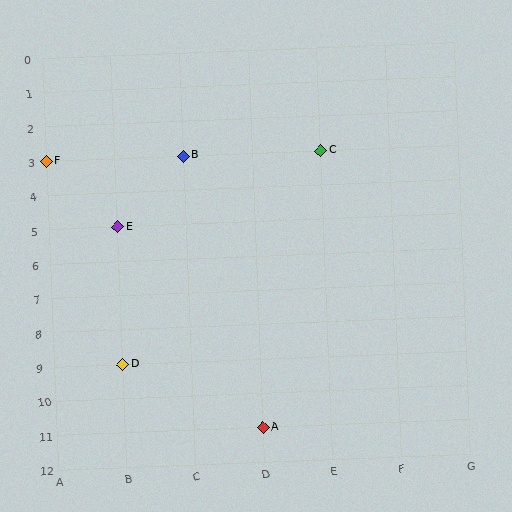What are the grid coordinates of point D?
Point D is at grid coordinates (B, 9).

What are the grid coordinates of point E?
Point E is at grid coordinates (B, 5).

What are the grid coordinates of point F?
Point F is at grid coordinates (A, 3).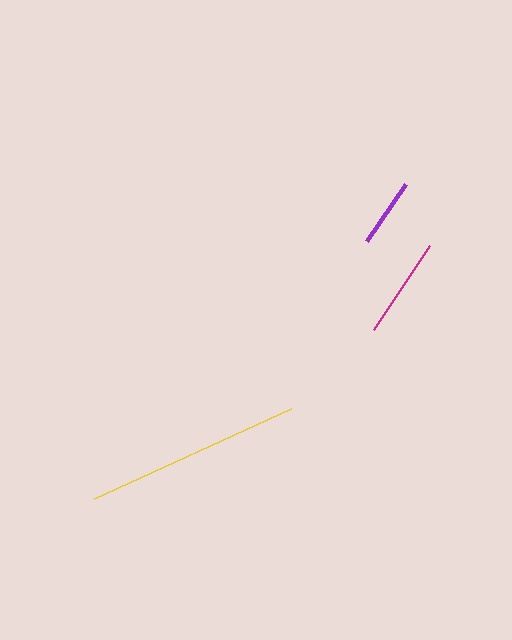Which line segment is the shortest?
The purple line is the shortest at approximately 69 pixels.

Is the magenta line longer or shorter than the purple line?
The magenta line is longer than the purple line.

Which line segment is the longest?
The yellow line is the longest at approximately 217 pixels.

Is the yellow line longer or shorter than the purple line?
The yellow line is longer than the purple line.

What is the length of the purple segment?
The purple segment is approximately 69 pixels long.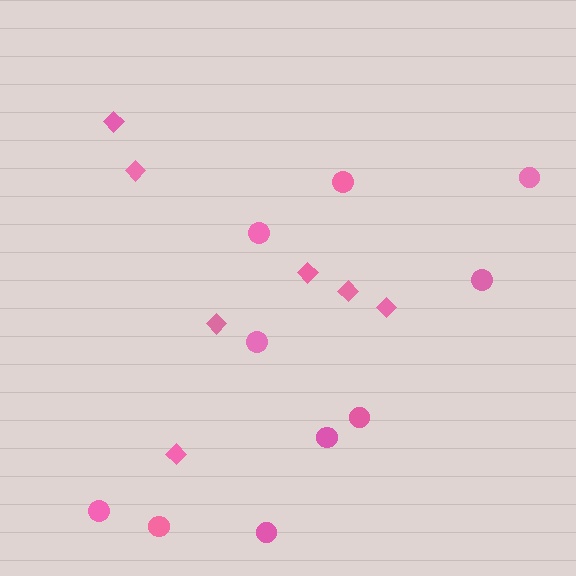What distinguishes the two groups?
There are 2 groups: one group of diamonds (7) and one group of circles (10).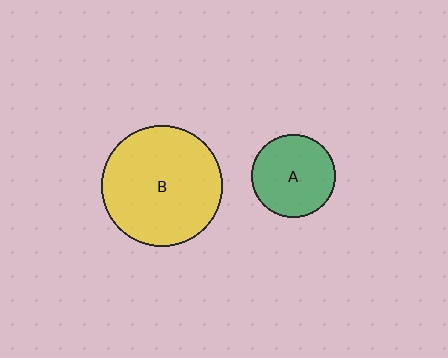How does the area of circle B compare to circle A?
Approximately 2.1 times.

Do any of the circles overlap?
No, none of the circles overlap.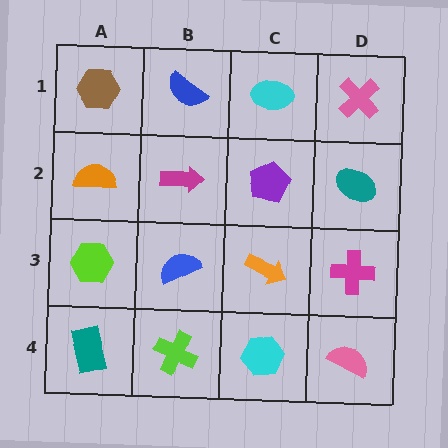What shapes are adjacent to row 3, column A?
An orange semicircle (row 2, column A), a teal rectangle (row 4, column A), a blue semicircle (row 3, column B).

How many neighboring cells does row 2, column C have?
4.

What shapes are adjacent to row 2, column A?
A brown hexagon (row 1, column A), a lime hexagon (row 3, column A), a magenta arrow (row 2, column B).